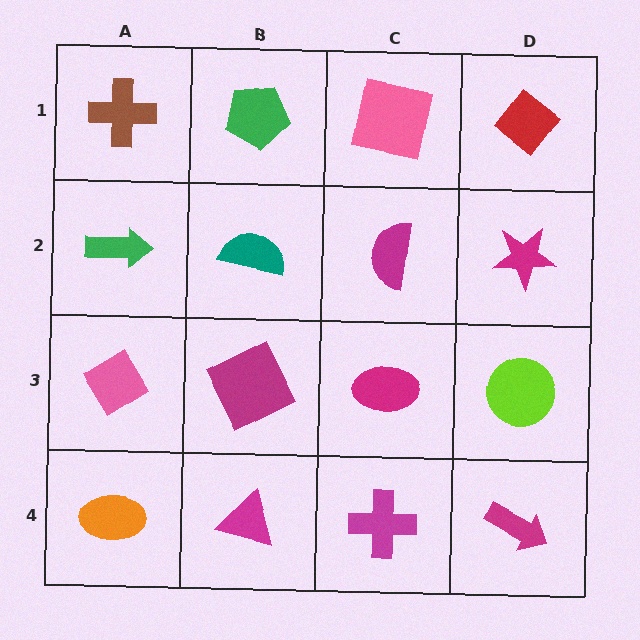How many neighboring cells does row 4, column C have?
3.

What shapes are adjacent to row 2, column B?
A green pentagon (row 1, column B), a magenta square (row 3, column B), a green arrow (row 2, column A), a magenta semicircle (row 2, column C).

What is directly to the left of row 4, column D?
A magenta cross.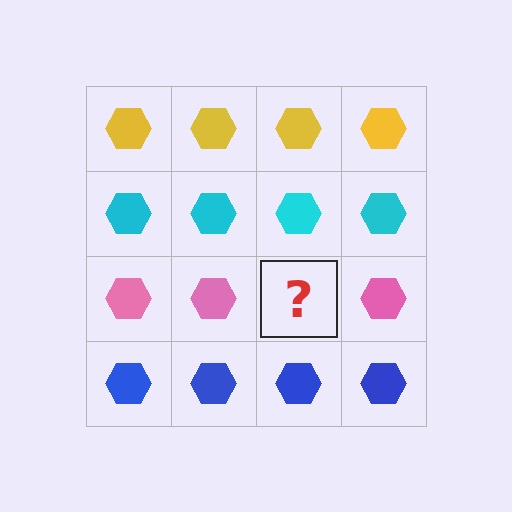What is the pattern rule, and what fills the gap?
The rule is that each row has a consistent color. The gap should be filled with a pink hexagon.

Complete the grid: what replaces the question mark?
The question mark should be replaced with a pink hexagon.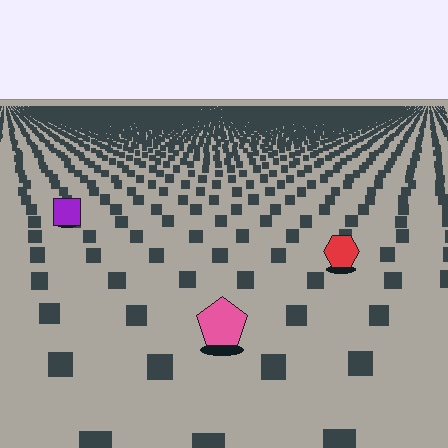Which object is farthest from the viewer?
The purple square is farthest from the viewer. It appears smaller and the ground texture around it is denser.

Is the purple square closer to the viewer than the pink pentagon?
No. The pink pentagon is closer — you can tell from the texture gradient: the ground texture is coarser near it.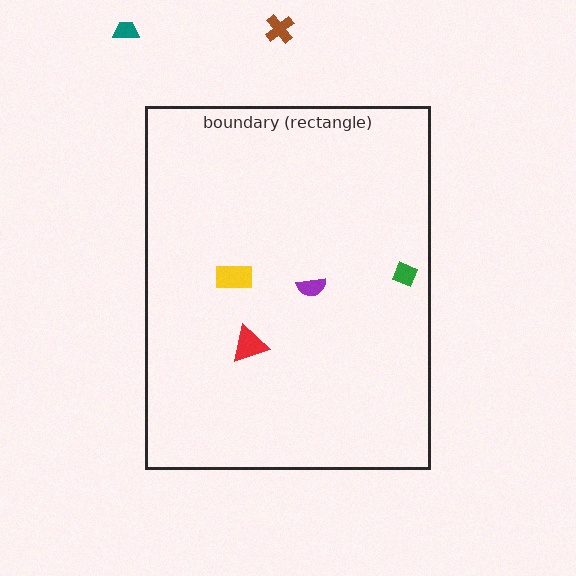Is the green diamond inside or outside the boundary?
Inside.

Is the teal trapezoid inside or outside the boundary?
Outside.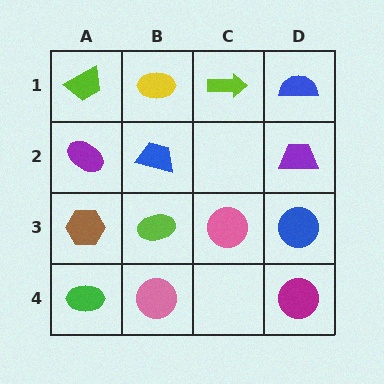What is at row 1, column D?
A blue semicircle.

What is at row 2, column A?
A purple ellipse.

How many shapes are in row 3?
4 shapes.